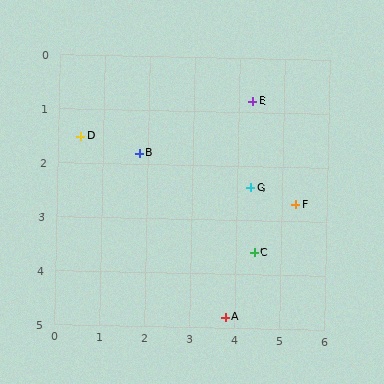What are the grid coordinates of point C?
Point C is at approximately (4.4, 3.6).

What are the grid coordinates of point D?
Point D is at approximately (0.5, 1.5).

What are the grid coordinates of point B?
Point B is at approximately (1.8, 1.8).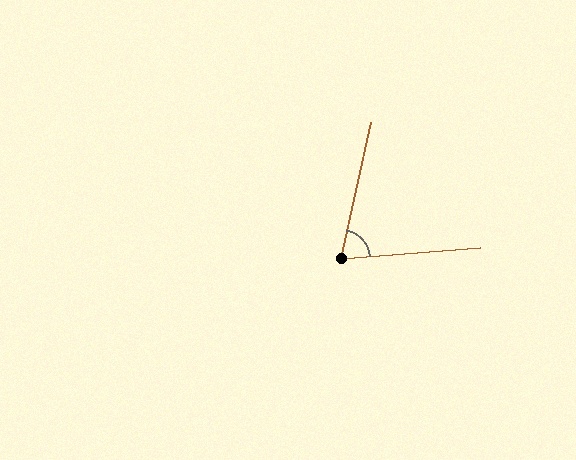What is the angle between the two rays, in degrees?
Approximately 73 degrees.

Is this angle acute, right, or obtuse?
It is acute.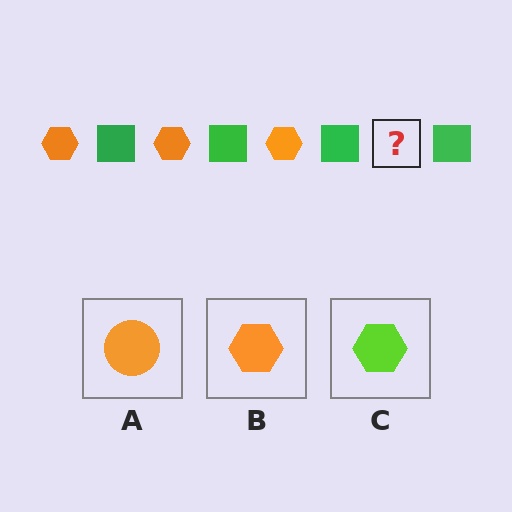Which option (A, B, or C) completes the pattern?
B.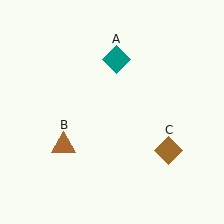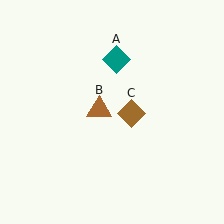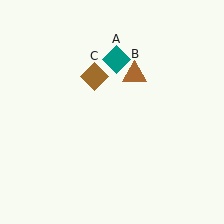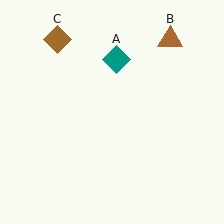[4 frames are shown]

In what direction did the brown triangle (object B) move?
The brown triangle (object B) moved up and to the right.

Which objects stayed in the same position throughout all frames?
Teal diamond (object A) remained stationary.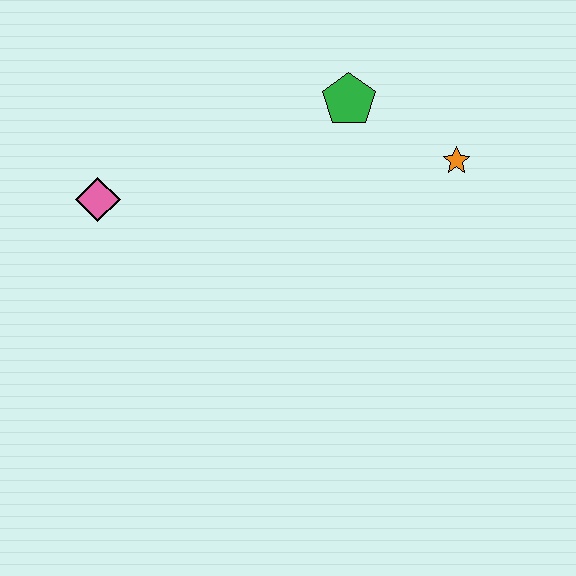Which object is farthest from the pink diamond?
The orange star is farthest from the pink diamond.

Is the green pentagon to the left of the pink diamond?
No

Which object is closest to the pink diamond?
The green pentagon is closest to the pink diamond.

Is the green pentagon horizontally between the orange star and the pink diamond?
Yes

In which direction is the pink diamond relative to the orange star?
The pink diamond is to the left of the orange star.